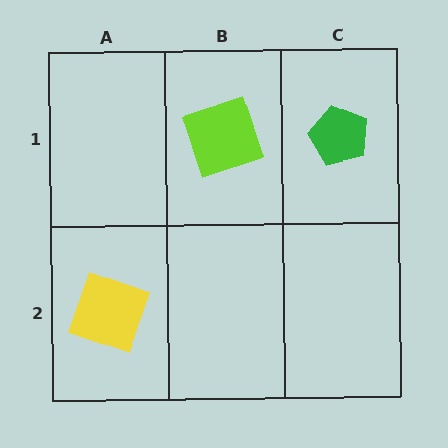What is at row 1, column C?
A green pentagon.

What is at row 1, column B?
A lime square.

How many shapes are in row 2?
1 shape.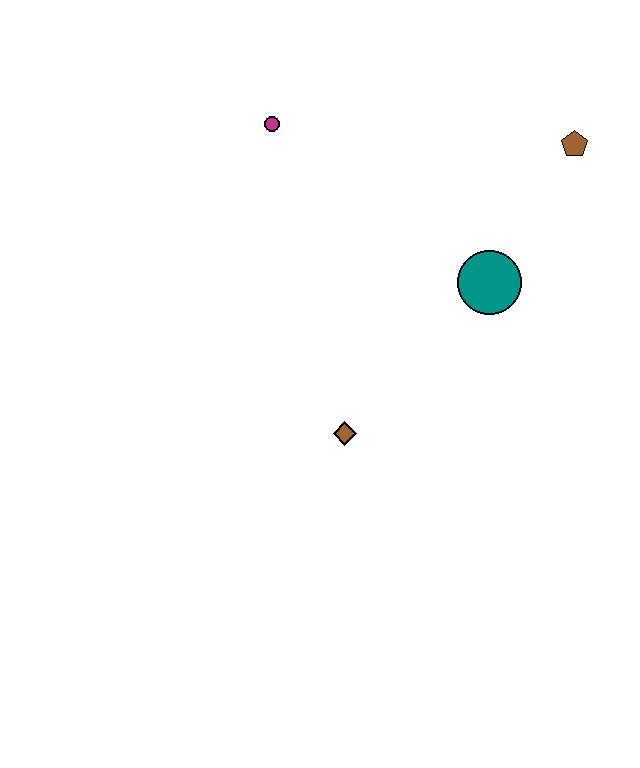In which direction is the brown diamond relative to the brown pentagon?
The brown diamond is below the brown pentagon.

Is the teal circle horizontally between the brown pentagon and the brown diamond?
Yes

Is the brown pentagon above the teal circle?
Yes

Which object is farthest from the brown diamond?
The brown pentagon is farthest from the brown diamond.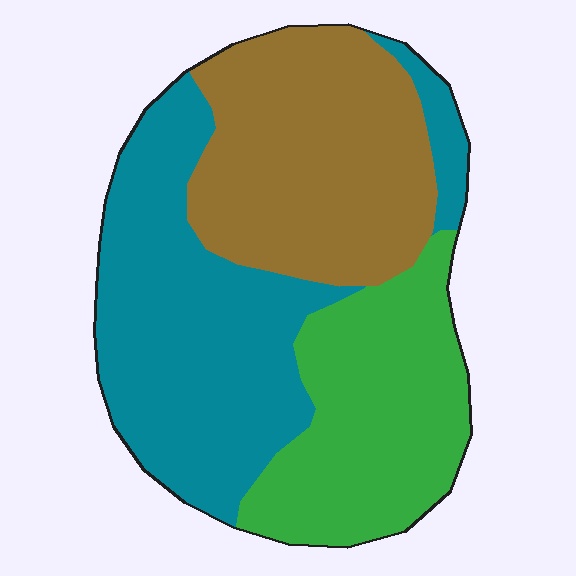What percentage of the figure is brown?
Brown covers roughly 35% of the figure.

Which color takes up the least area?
Green, at roughly 25%.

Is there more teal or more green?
Teal.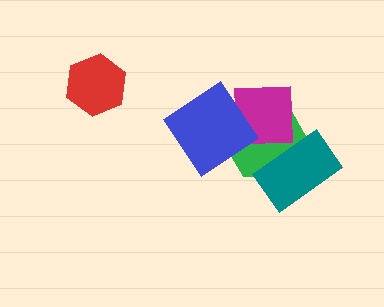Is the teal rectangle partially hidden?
No, no other shape covers it.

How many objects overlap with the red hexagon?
0 objects overlap with the red hexagon.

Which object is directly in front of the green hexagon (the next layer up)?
The magenta square is directly in front of the green hexagon.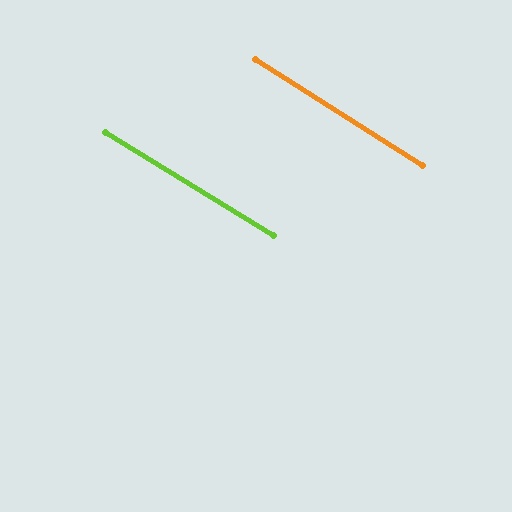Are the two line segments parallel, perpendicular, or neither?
Parallel — their directions differ by only 1.0°.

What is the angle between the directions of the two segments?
Approximately 1 degree.